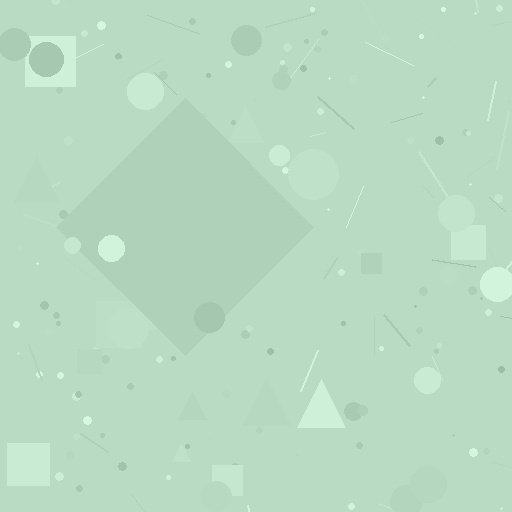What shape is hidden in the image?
A diamond is hidden in the image.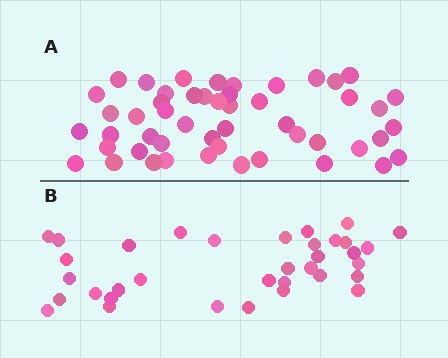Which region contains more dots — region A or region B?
Region A (the top region) has more dots.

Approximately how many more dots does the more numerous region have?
Region A has approximately 15 more dots than region B.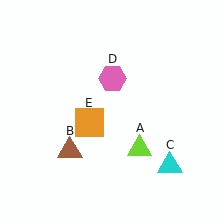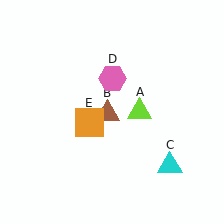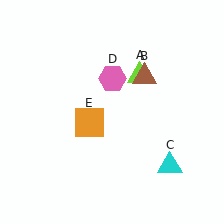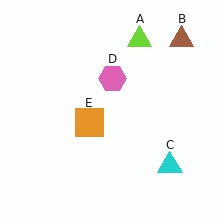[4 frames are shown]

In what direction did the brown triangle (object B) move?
The brown triangle (object B) moved up and to the right.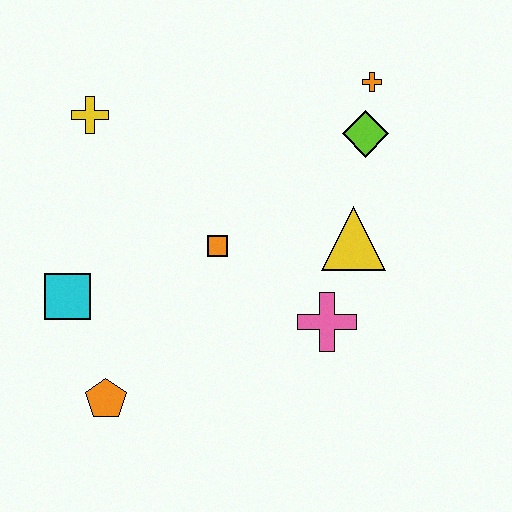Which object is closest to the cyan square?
The orange pentagon is closest to the cyan square.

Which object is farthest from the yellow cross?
The pink cross is farthest from the yellow cross.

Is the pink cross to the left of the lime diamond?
Yes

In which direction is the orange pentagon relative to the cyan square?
The orange pentagon is below the cyan square.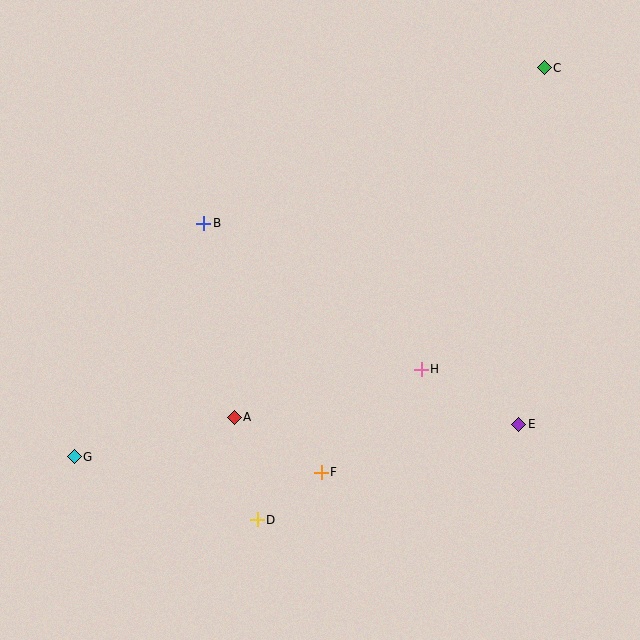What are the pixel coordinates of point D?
Point D is at (257, 520).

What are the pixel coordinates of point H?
Point H is at (421, 369).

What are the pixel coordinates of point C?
Point C is at (544, 68).